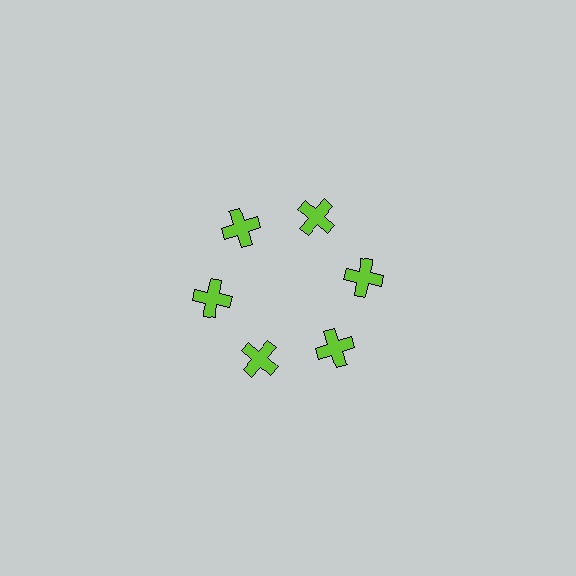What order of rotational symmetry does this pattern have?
This pattern has 6-fold rotational symmetry.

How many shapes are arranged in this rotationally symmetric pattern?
There are 6 shapes, arranged in 6 groups of 1.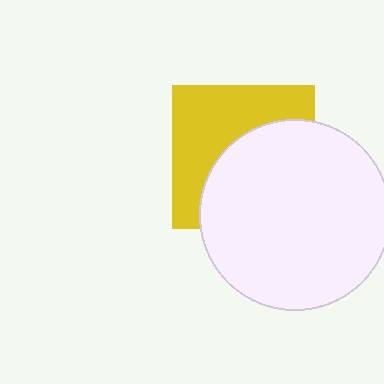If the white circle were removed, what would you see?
You would see the complete yellow square.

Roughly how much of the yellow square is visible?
About half of it is visible (roughly 48%).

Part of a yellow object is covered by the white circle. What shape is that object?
It is a square.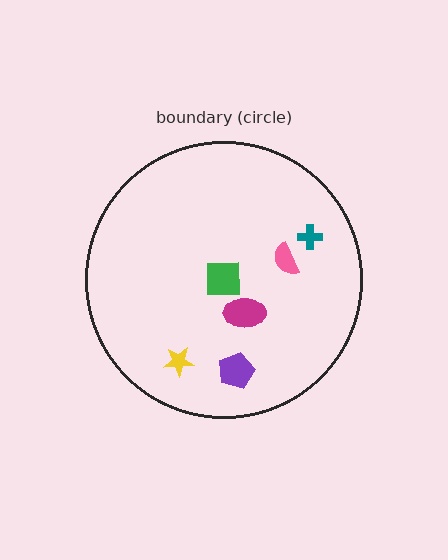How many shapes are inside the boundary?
6 inside, 0 outside.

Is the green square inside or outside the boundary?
Inside.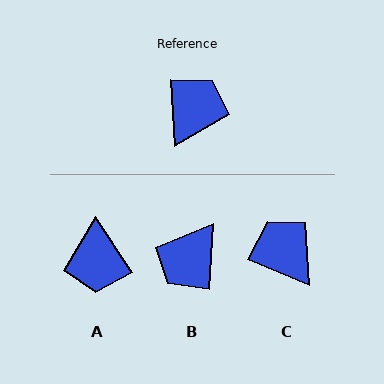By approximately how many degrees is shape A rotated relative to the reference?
Approximately 150 degrees clockwise.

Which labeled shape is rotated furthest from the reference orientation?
B, about 173 degrees away.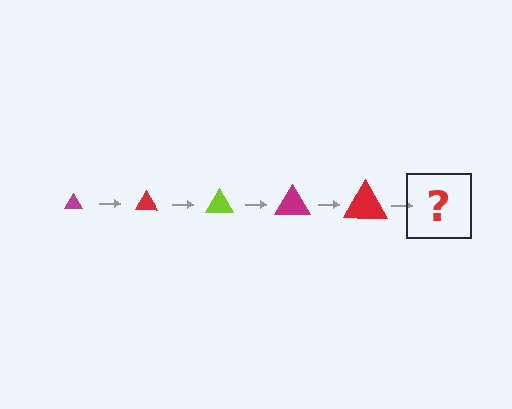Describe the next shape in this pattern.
It should be a lime triangle, larger than the previous one.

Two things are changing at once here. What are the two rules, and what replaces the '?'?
The two rules are that the triangle grows larger each step and the color cycles through magenta, red, and lime. The '?' should be a lime triangle, larger than the previous one.